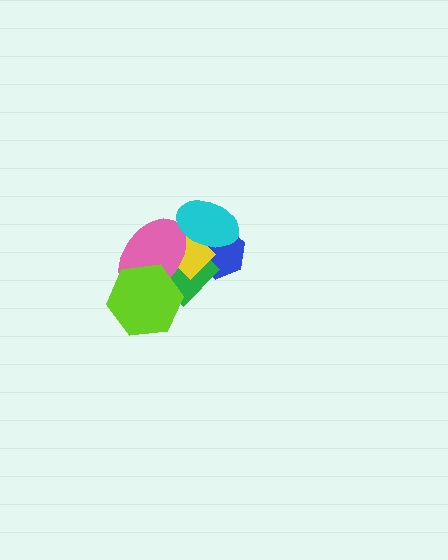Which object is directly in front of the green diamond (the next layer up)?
The yellow diamond is directly in front of the green diamond.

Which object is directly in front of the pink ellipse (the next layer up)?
The cyan ellipse is directly in front of the pink ellipse.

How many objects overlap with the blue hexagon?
3 objects overlap with the blue hexagon.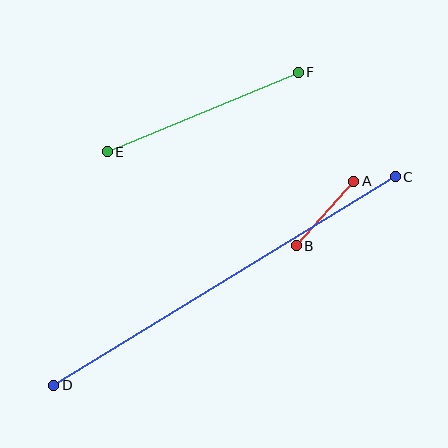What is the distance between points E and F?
The distance is approximately 207 pixels.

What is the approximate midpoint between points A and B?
The midpoint is at approximately (325, 213) pixels.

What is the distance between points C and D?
The distance is approximately 400 pixels.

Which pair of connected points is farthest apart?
Points C and D are farthest apart.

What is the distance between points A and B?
The distance is approximately 86 pixels.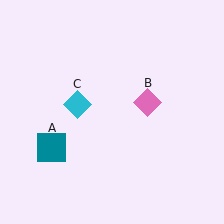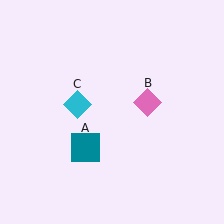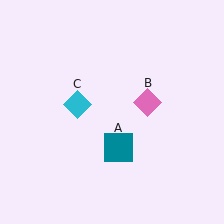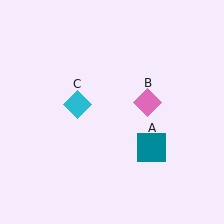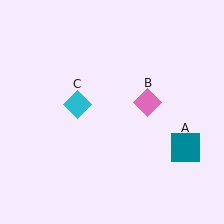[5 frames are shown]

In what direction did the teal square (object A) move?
The teal square (object A) moved right.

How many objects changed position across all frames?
1 object changed position: teal square (object A).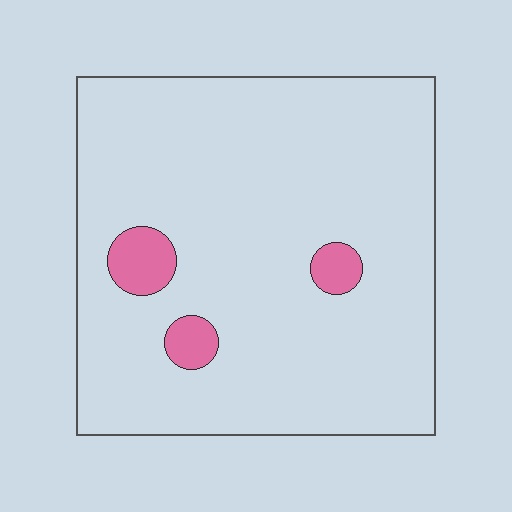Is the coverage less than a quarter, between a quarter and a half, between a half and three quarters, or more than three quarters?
Less than a quarter.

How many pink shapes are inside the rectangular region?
3.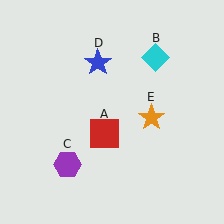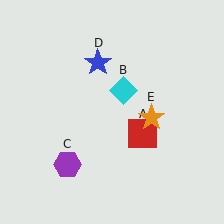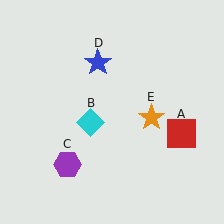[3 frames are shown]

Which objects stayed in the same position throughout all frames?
Purple hexagon (object C) and blue star (object D) and orange star (object E) remained stationary.